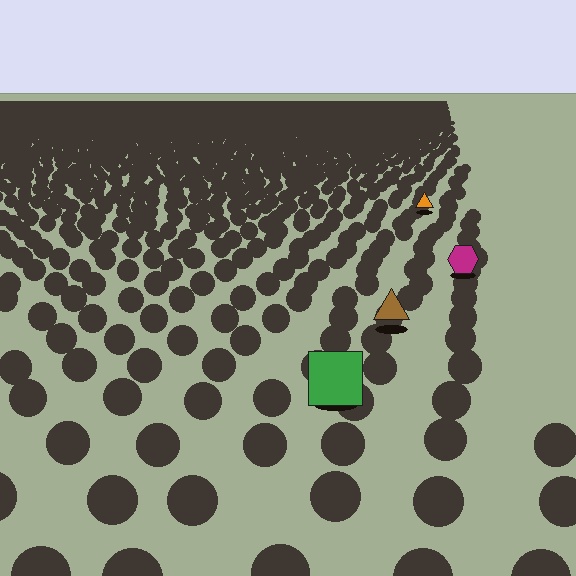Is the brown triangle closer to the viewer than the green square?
No. The green square is closer — you can tell from the texture gradient: the ground texture is coarser near it.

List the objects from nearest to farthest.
From nearest to farthest: the green square, the brown triangle, the magenta hexagon, the orange triangle.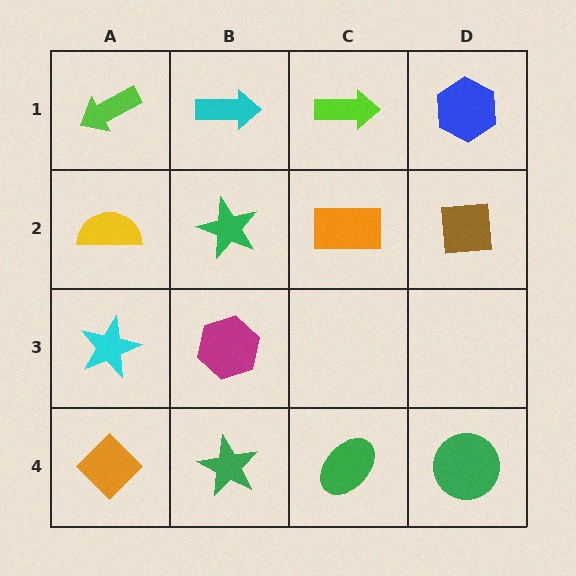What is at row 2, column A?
A yellow semicircle.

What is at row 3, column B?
A magenta hexagon.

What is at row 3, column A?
A cyan star.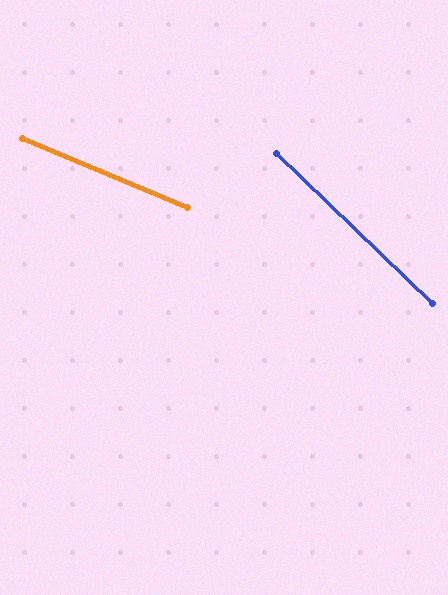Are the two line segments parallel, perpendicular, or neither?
Neither parallel nor perpendicular — they differ by about 22°.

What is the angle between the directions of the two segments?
Approximately 22 degrees.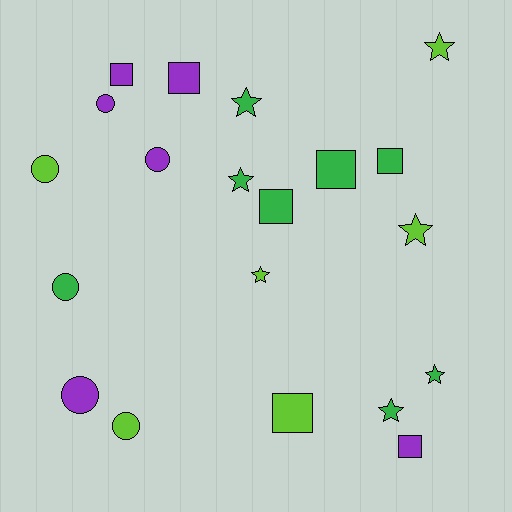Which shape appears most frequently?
Square, with 7 objects.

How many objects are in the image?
There are 20 objects.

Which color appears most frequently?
Green, with 8 objects.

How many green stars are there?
There are 4 green stars.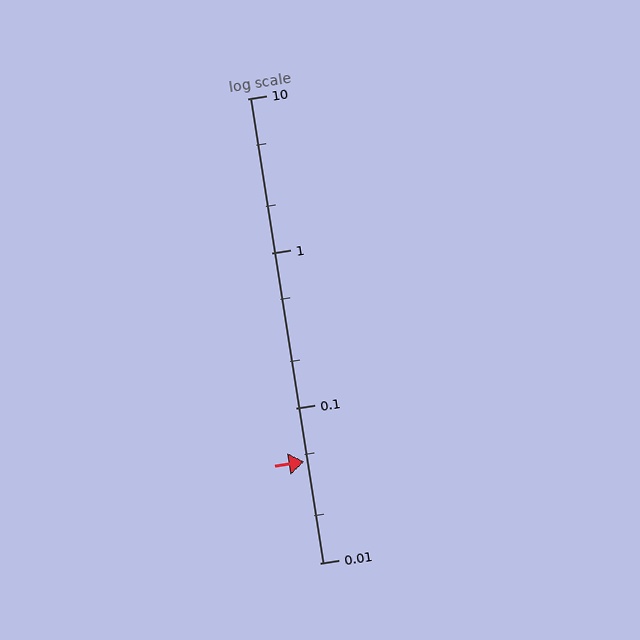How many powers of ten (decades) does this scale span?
The scale spans 3 decades, from 0.01 to 10.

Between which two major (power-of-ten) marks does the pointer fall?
The pointer is between 0.01 and 0.1.